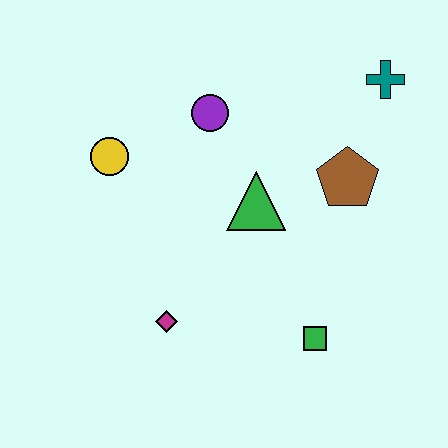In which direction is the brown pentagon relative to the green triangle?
The brown pentagon is to the right of the green triangle.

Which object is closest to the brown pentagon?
The green triangle is closest to the brown pentagon.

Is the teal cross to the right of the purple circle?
Yes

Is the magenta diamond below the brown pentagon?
Yes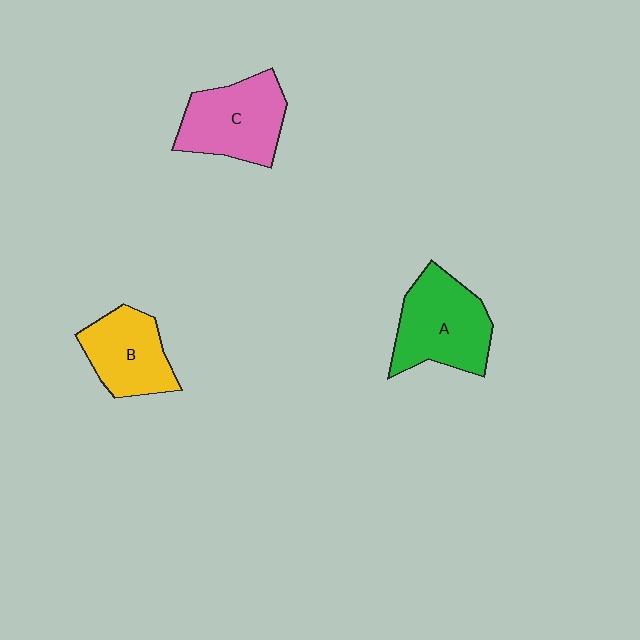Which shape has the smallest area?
Shape B (yellow).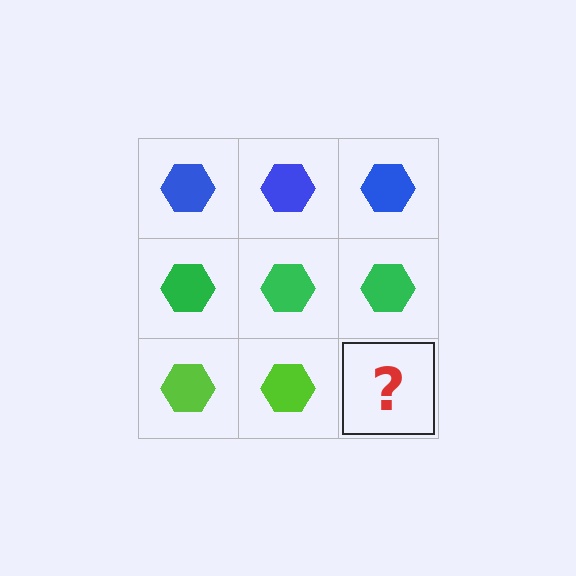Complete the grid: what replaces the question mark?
The question mark should be replaced with a lime hexagon.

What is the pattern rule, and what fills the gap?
The rule is that each row has a consistent color. The gap should be filled with a lime hexagon.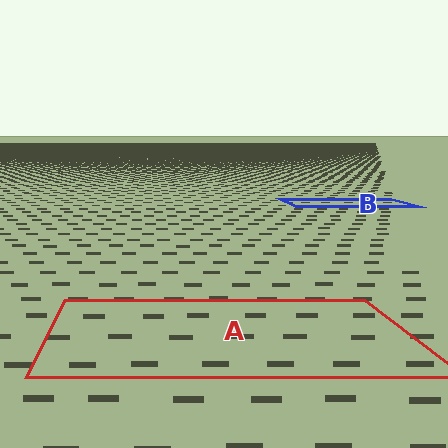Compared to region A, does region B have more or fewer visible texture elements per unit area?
Region B has more texture elements per unit area — they are packed more densely because it is farther away.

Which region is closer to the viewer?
Region A is closer. The texture elements there are larger and more spread out.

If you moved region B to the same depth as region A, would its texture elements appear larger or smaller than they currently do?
They would appear larger. At a closer depth, the same texture elements are projected at a bigger on-screen size.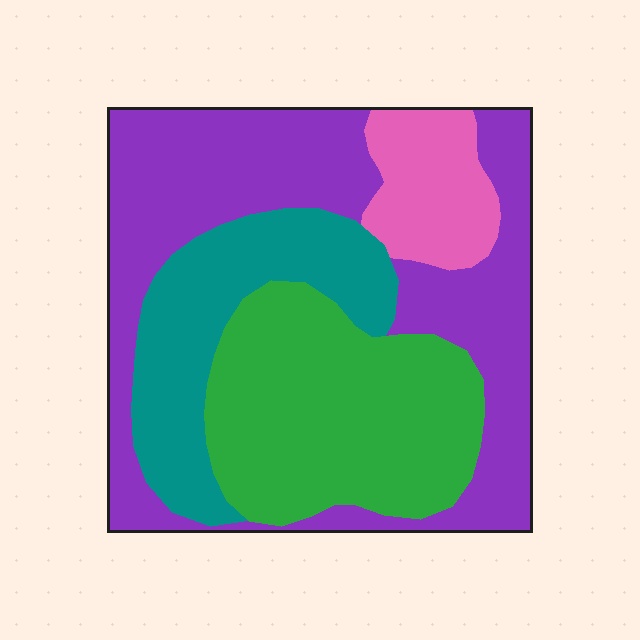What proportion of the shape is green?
Green takes up about one quarter (1/4) of the shape.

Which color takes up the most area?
Purple, at roughly 40%.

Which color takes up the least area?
Pink, at roughly 10%.